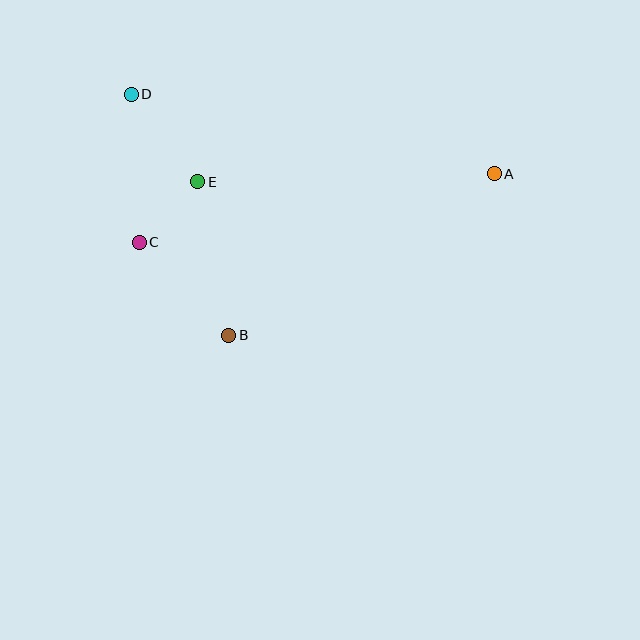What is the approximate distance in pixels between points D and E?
The distance between D and E is approximately 110 pixels.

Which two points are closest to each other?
Points C and E are closest to each other.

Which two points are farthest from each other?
Points A and D are farthest from each other.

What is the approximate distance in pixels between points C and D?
The distance between C and D is approximately 148 pixels.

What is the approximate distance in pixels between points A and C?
The distance between A and C is approximately 361 pixels.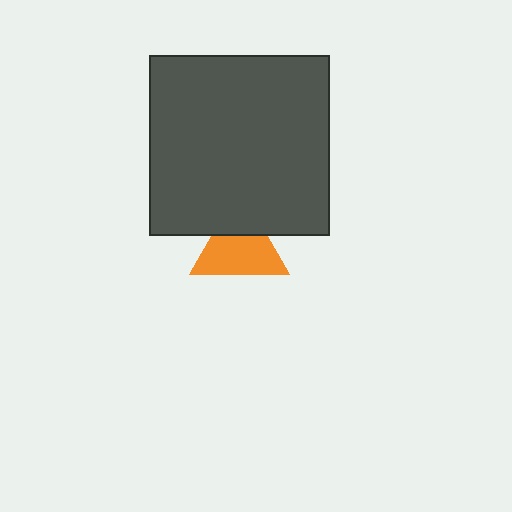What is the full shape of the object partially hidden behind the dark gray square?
The partially hidden object is an orange triangle.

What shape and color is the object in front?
The object in front is a dark gray square.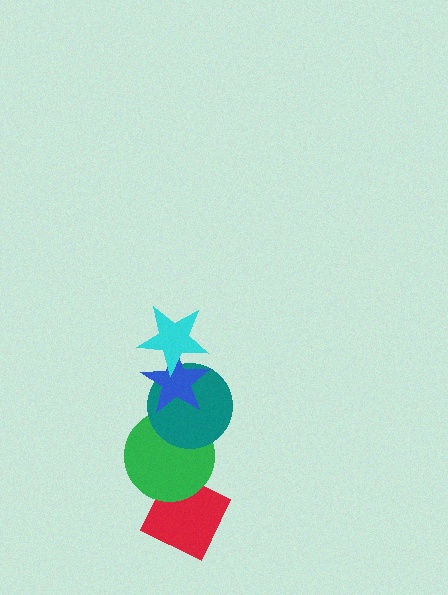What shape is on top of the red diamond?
The green circle is on top of the red diamond.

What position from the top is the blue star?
The blue star is 2nd from the top.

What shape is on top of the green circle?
The teal circle is on top of the green circle.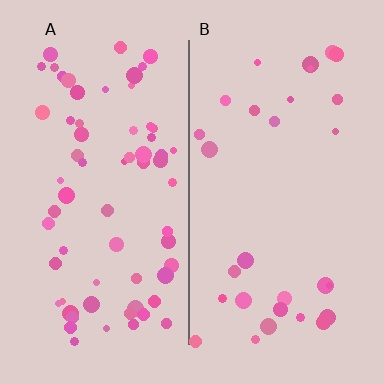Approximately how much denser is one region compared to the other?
Approximately 2.2× — region A over region B.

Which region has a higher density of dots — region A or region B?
A (the left).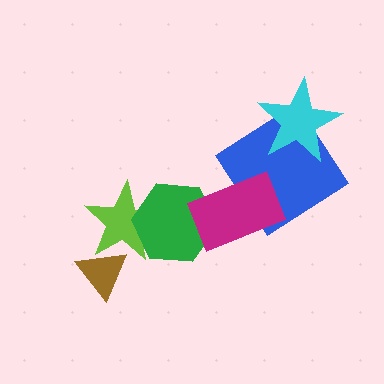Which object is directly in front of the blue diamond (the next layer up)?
The cyan star is directly in front of the blue diamond.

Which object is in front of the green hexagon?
The magenta rectangle is in front of the green hexagon.